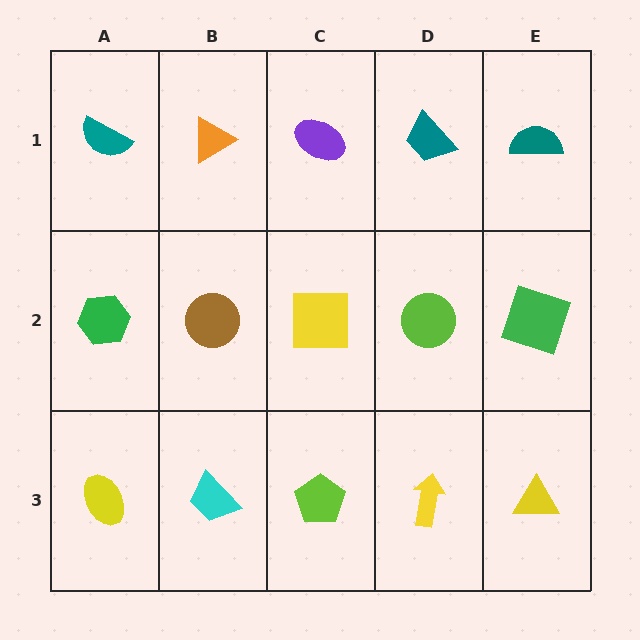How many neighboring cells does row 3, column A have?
2.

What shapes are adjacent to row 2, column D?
A teal trapezoid (row 1, column D), a yellow arrow (row 3, column D), a yellow square (row 2, column C), a green square (row 2, column E).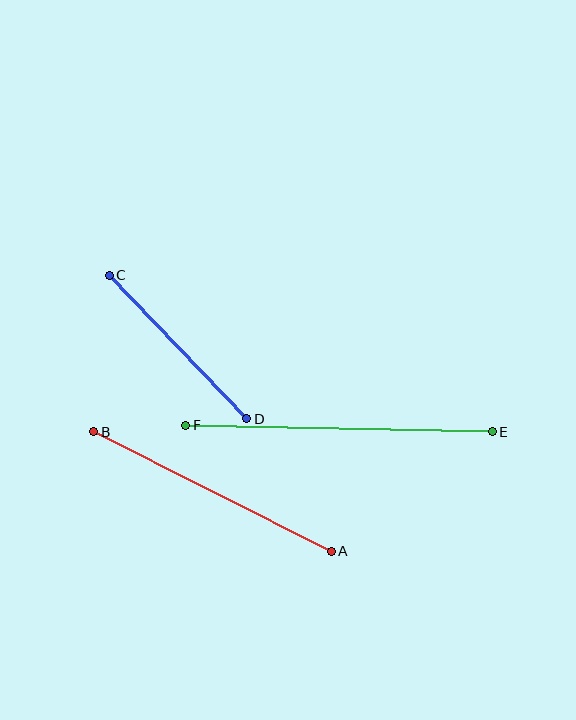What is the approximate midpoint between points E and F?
The midpoint is at approximately (339, 429) pixels.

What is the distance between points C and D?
The distance is approximately 199 pixels.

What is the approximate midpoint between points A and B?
The midpoint is at approximately (212, 491) pixels.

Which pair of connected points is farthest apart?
Points E and F are farthest apart.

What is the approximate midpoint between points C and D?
The midpoint is at approximately (178, 347) pixels.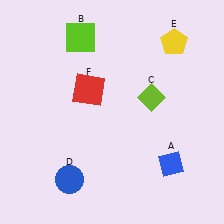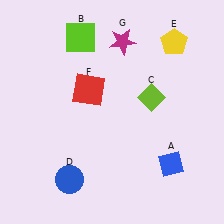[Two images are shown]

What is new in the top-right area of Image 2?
A magenta star (G) was added in the top-right area of Image 2.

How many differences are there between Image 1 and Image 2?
There is 1 difference between the two images.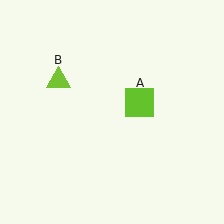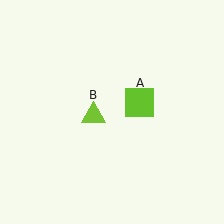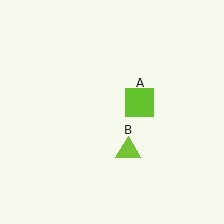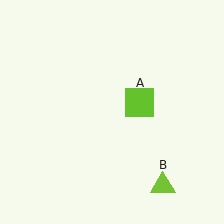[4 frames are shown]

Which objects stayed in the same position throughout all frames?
Lime square (object A) remained stationary.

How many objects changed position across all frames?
1 object changed position: lime triangle (object B).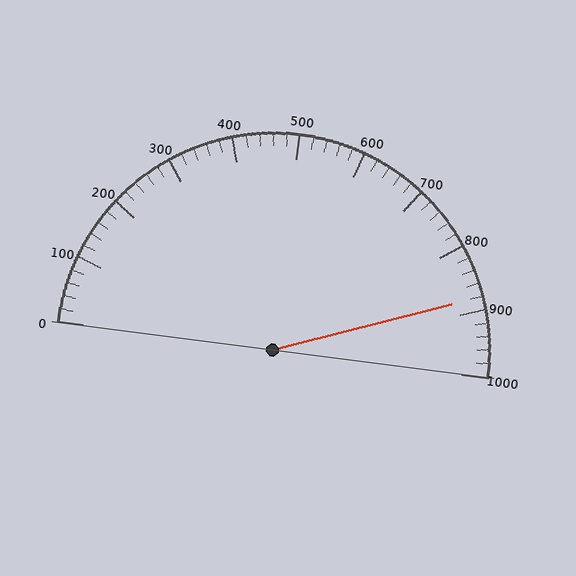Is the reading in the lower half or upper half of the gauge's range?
The reading is in the upper half of the range (0 to 1000).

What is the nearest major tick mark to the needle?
The nearest major tick mark is 900.